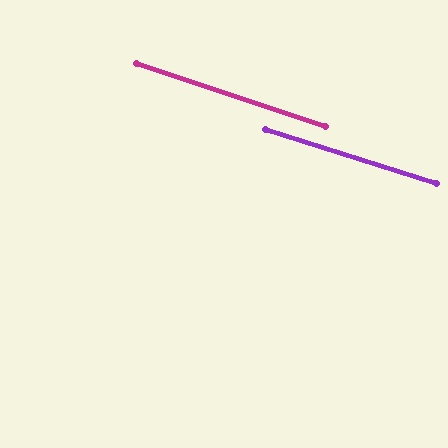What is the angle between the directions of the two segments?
Approximately 1 degree.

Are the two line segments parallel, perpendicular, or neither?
Parallel — their directions differ by only 1.3°.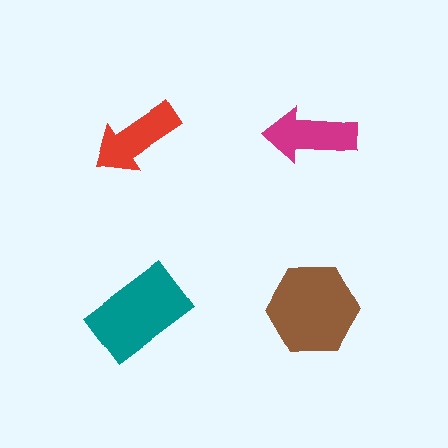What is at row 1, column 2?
A magenta arrow.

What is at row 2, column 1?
A teal rectangle.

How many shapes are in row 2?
2 shapes.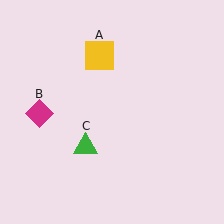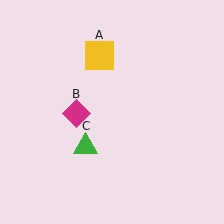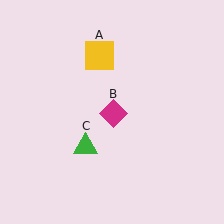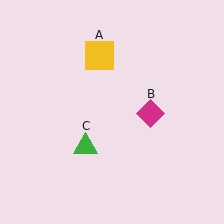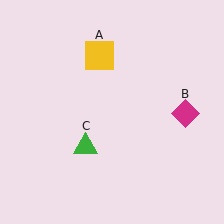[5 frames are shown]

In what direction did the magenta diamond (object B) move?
The magenta diamond (object B) moved right.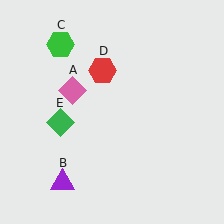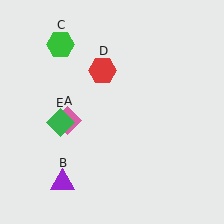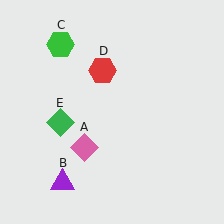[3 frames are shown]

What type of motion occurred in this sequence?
The pink diamond (object A) rotated counterclockwise around the center of the scene.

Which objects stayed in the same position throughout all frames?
Purple triangle (object B) and green hexagon (object C) and red hexagon (object D) and green diamond (object E) remained stationary.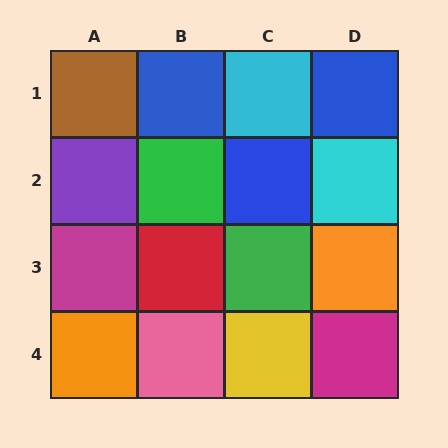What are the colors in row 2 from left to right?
Purple, green, blue, cyan.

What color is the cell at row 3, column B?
Red.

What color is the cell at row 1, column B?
Blue.